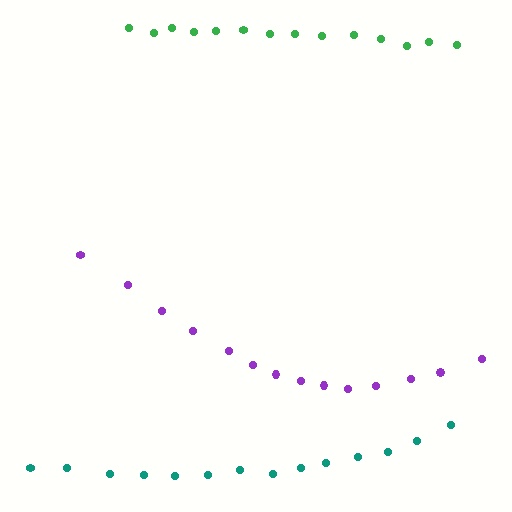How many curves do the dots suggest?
There are 3 distinct paths.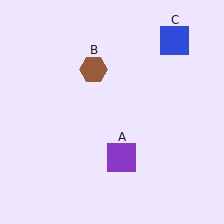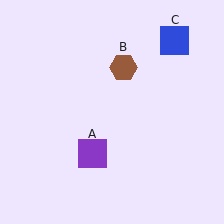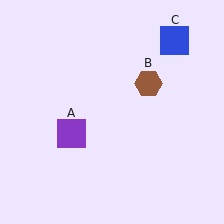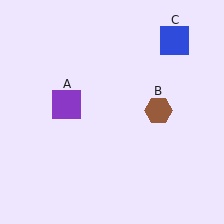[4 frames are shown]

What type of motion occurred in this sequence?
The purple square (object A), brown hexagon (object B) rotated clockwise around the center of the scene.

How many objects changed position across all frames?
2 objects changed position: purple square (object A), brown hexagon (object B).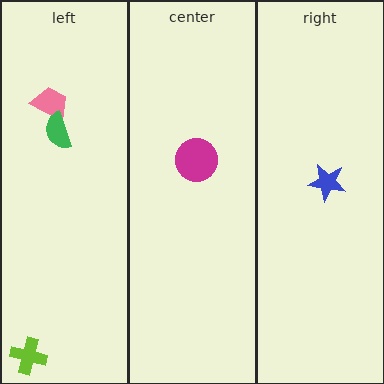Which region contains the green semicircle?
The left region.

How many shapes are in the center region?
1.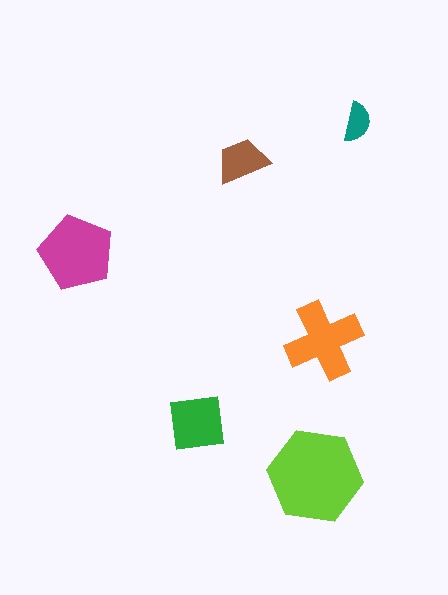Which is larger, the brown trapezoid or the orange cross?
The orange cross.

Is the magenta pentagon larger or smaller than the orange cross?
Larger.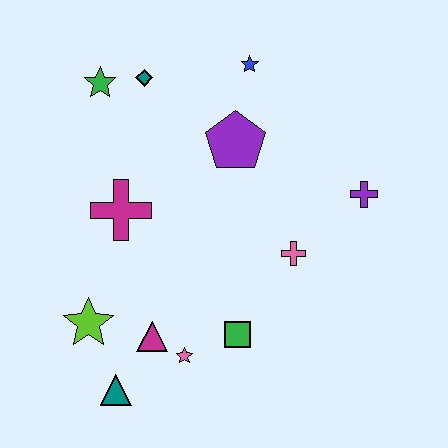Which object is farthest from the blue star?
The teal triangle is farthest from the blue star.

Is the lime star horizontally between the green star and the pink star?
No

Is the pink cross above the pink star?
Yes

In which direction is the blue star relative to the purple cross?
The blue star is above the purple cross.